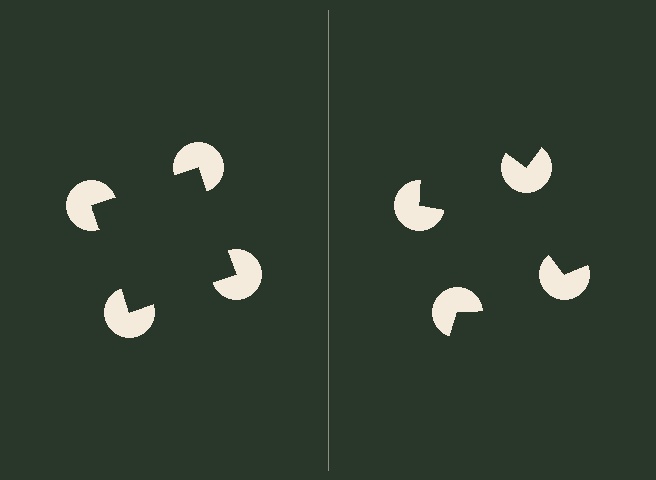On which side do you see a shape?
An illusory square appears on the left side. On the right side the wedge cuts are rotated, so no coherent shape forms.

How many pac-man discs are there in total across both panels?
8 — 4 on each side.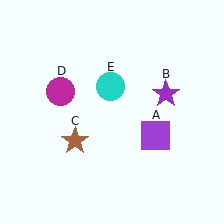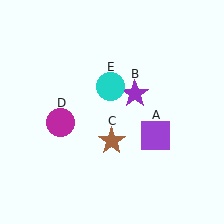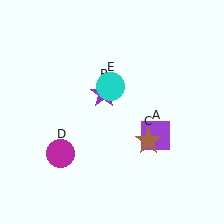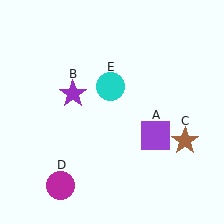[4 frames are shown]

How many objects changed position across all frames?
3 objects changed position: purple star (object B), brown star (object C), magenta circle (object D).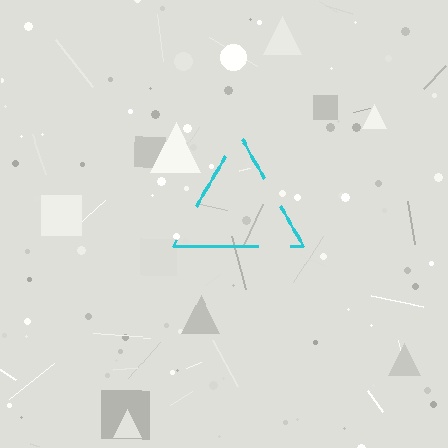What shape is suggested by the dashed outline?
The dashed outline suggests a triangle.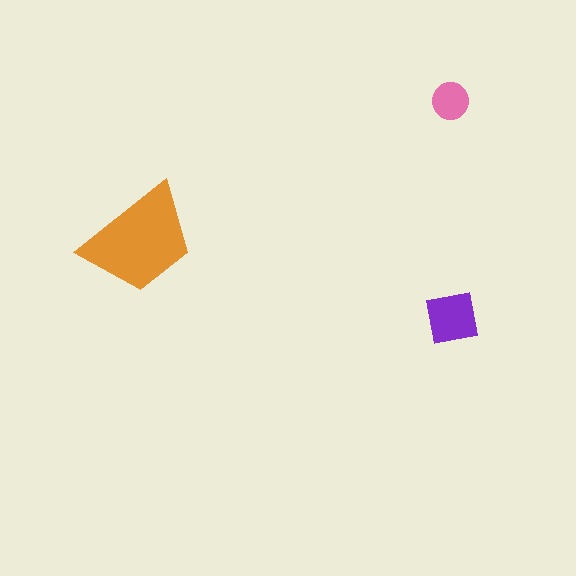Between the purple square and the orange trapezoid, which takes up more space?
The orange trapezoid.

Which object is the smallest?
The pink circle.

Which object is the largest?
The orange trapezoid.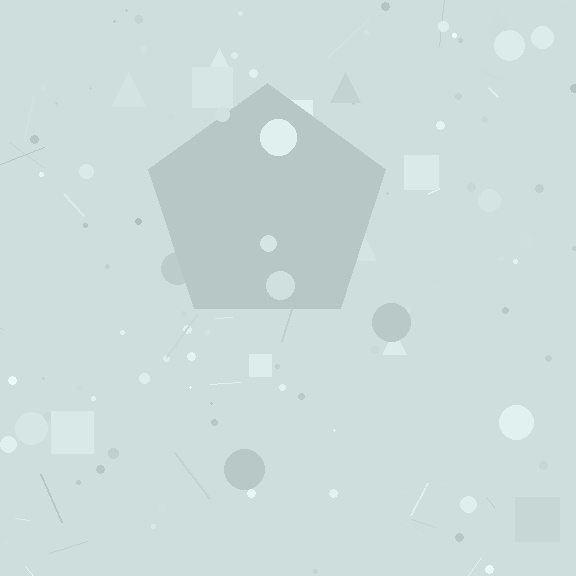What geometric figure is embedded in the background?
A pentagon is embedded in the background.